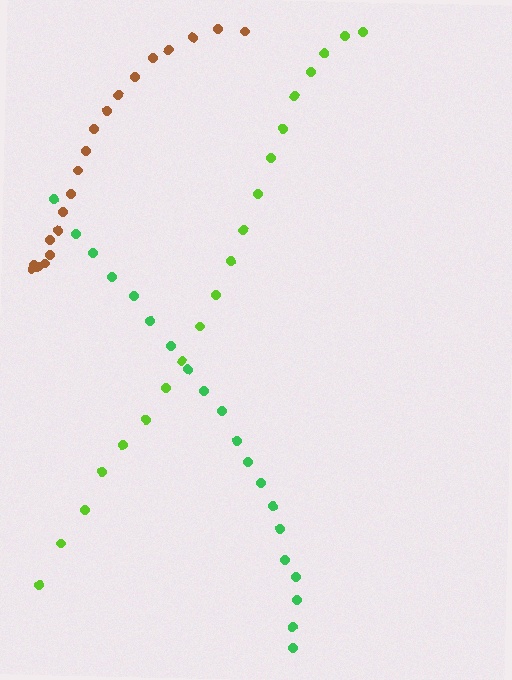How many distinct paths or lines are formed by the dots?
There are 3 distinct paths.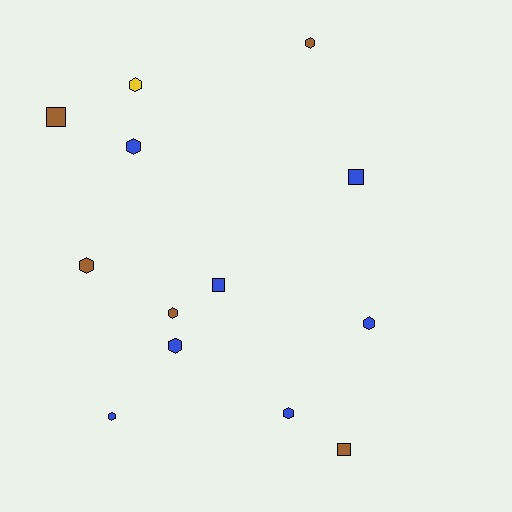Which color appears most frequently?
Blue, with 7 objects.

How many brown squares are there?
There are 2 brown squares.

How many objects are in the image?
There are 13 objects.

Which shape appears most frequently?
Hexagon, with 9 objects.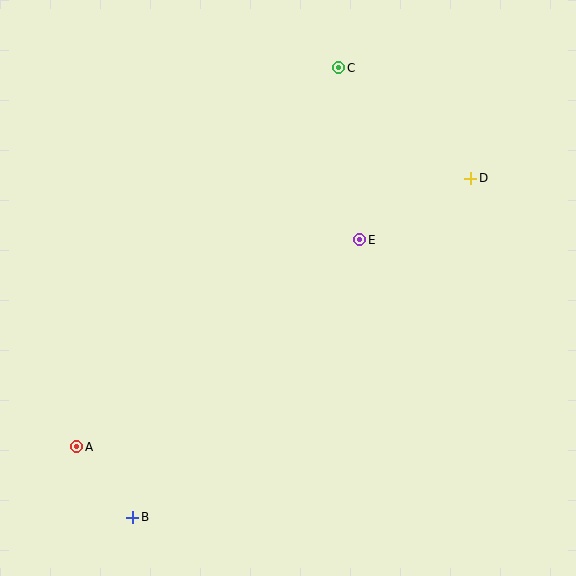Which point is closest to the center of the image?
Point E at (360, 240) is closest to the center.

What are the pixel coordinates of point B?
Point B is at (133, 517).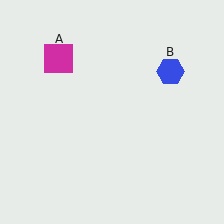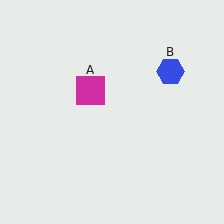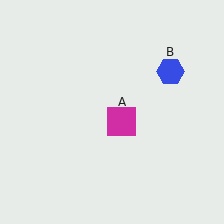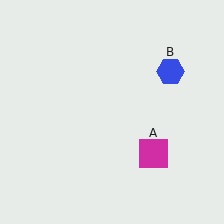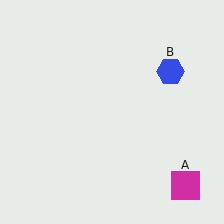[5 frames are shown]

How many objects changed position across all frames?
1 object changed position: magenta square (object A).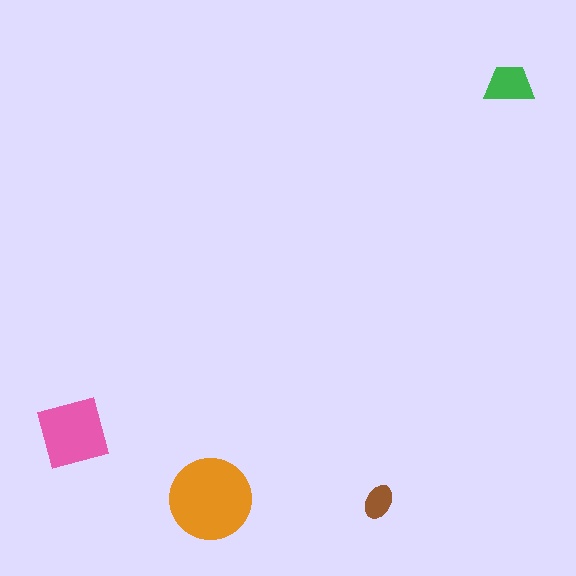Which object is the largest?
The orange circle.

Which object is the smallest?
The brown ellipse.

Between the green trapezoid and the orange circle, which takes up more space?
The orange circle.